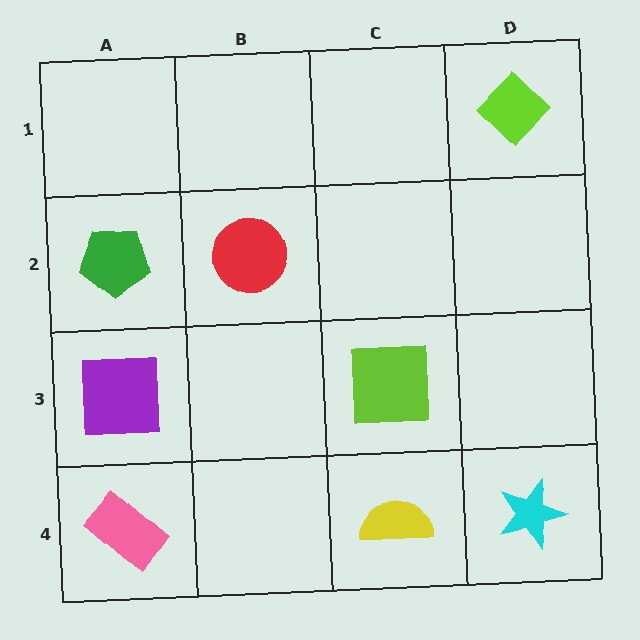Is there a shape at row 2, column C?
No, that cell is empty.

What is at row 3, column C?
A lime square.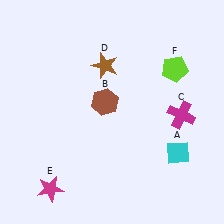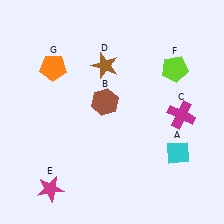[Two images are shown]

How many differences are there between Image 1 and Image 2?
There is 1 difference between the two images.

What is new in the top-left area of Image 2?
An orange pentagon (G) was added in the top-left area of Image 2.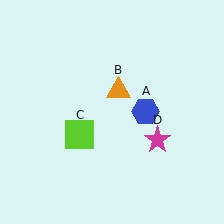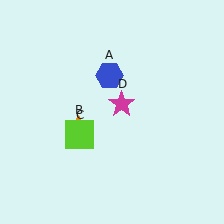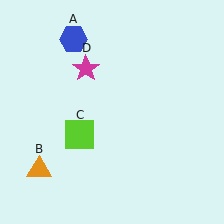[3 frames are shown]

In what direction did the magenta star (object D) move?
The magenta star (object D) moved up and to the left.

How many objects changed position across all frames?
3 objects changed position: blue hexagon (object A), orange triangle (object B), magenta star (object D).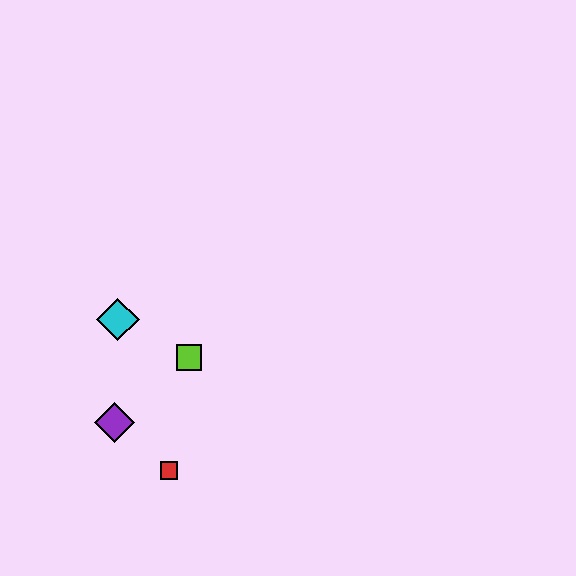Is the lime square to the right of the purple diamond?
Yes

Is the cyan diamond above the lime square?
Yes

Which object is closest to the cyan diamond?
The lime square is closest to the cyan diamond.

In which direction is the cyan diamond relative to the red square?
The cyan diamond is above the red square.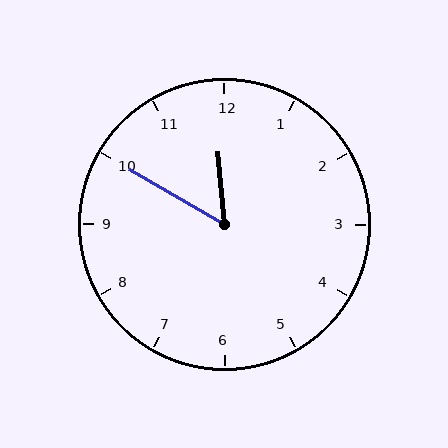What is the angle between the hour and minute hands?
Approximately 55 degrees.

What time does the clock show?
11:50.